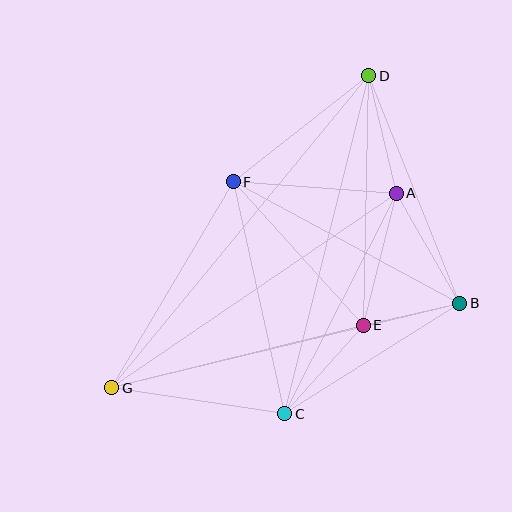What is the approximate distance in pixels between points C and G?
The distance between C and G is approximately 175 pixels.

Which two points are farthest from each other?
Points D and G are farthest from each other.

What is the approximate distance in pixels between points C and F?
The distance between C and F is approximately 238 pixels.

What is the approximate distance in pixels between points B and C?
The distance between B and C is approximately 207 pixels.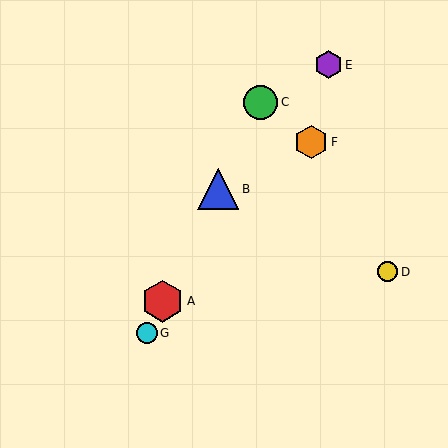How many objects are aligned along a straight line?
4 objects (A, B, C, G) are aligned along a straight line.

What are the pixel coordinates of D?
Object D is at (388, 272).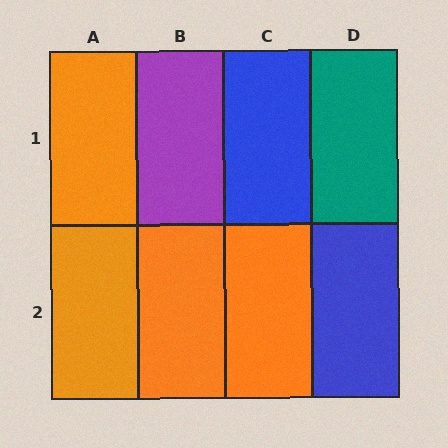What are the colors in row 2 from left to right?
Orange, orange, orange, blue.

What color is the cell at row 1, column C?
Blue.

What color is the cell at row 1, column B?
Purple.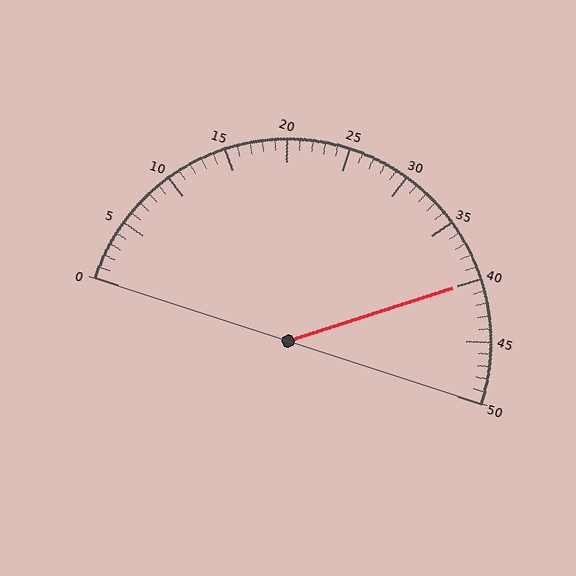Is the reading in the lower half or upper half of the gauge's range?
The reading is in the upper half of the range (0 to 50).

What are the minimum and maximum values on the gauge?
The gauge ranges from 0 to 50.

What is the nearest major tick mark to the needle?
The nearest major tick mark is 40.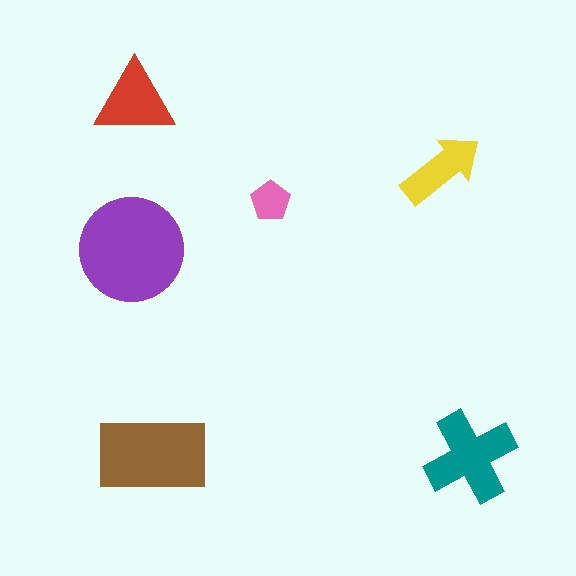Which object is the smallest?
The pink pentagon.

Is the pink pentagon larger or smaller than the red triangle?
Smaller.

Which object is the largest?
The purple circle.